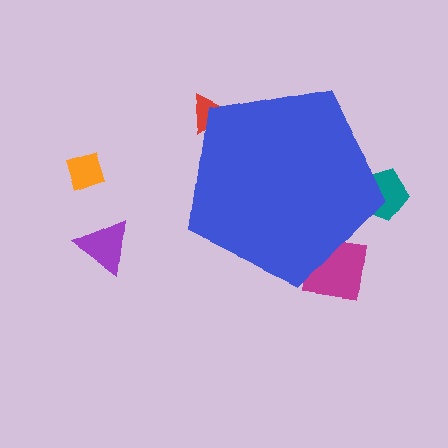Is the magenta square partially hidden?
Yes, the magenta square is partially hidden behind the blue pentagon.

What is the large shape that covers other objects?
A blue pentagon.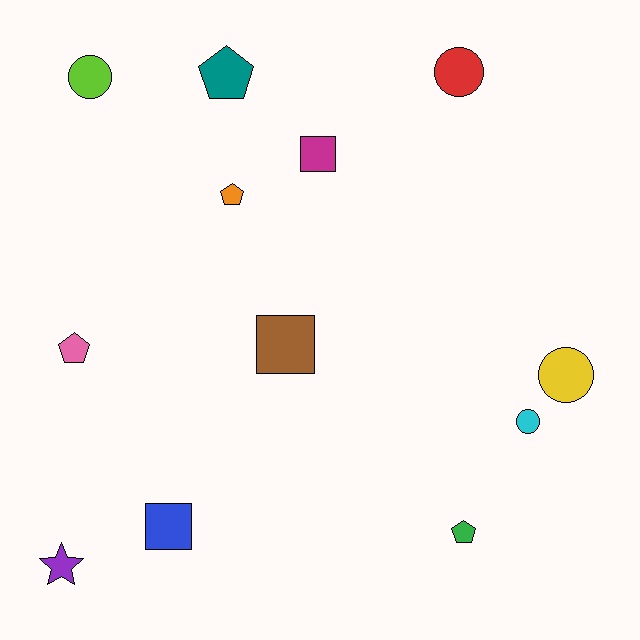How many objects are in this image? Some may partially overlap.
There are 12 objects.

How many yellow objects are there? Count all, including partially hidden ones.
There is 1 yellow object.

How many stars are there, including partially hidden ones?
There is 1 star.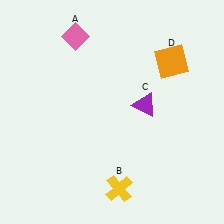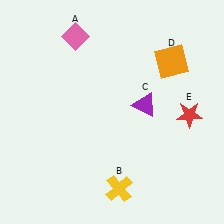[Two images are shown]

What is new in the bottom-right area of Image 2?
A red star (E) was added in the bottom-right area of Image 2.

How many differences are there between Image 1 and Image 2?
There is 1 difference between the two images.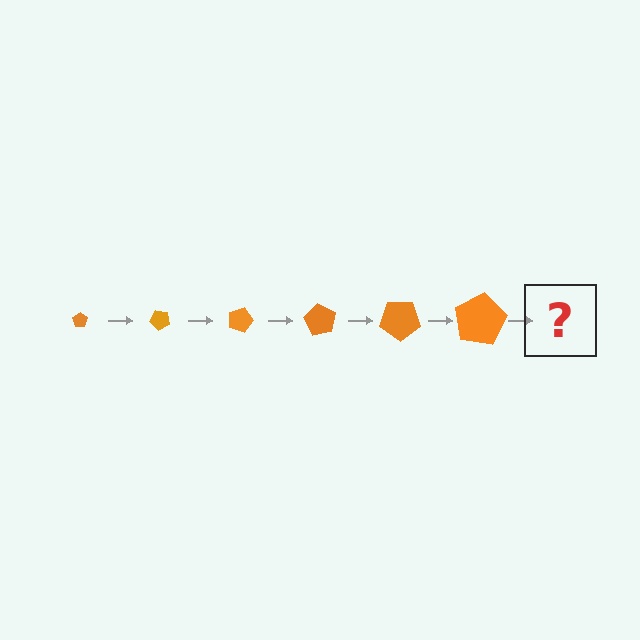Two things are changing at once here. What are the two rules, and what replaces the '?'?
The two rules are that the pentagon grows larger each step and it rotates 45 degrees each step. The '?' should be a pentagon, larger than the previous one and rotated 270 degrees from the start.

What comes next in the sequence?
The next element should be a pentagon, larger than the previous one and rotated 270 degrees from the start.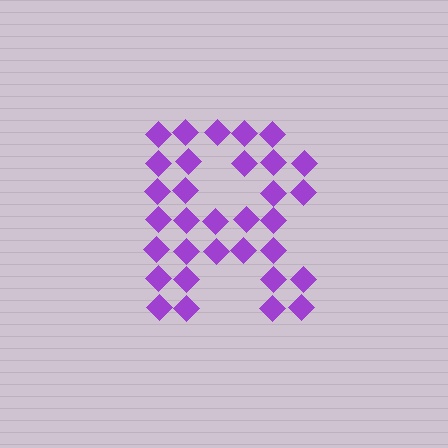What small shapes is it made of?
It is made of small diamonds.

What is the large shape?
The large shape is the letter R.